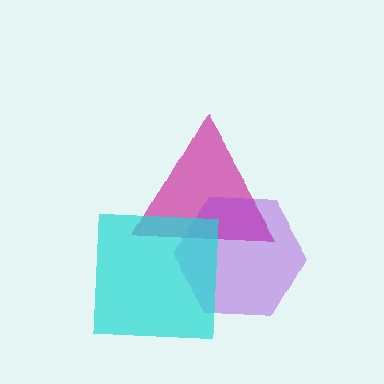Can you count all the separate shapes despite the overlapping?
Yes, there are 3 separate shapes.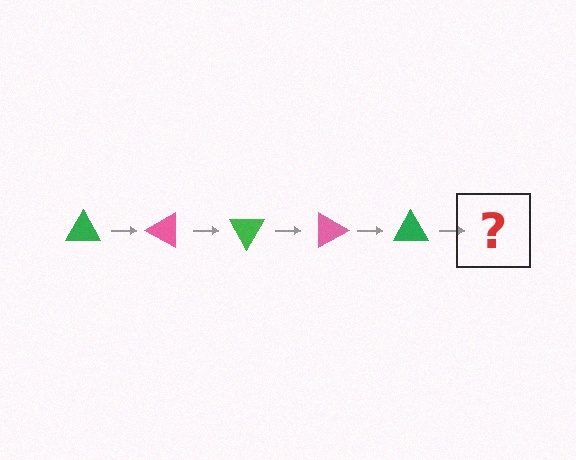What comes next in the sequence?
The next element should be a pink triangle, rotated 150 degrees from the start.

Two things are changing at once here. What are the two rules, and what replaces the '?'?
The two rules are that it rotates 30 degrees each step and the color cycles through green and pink. The '?' should be a pink triangle, rotated 150 degrees from the start.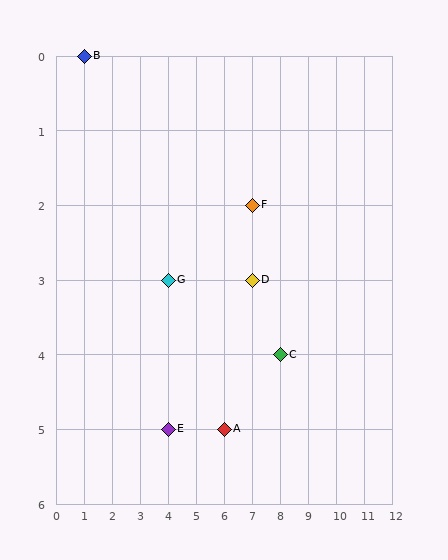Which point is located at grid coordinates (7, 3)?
Point D is at (7, 3).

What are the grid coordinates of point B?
Point B is at grid coordinates (1, 0).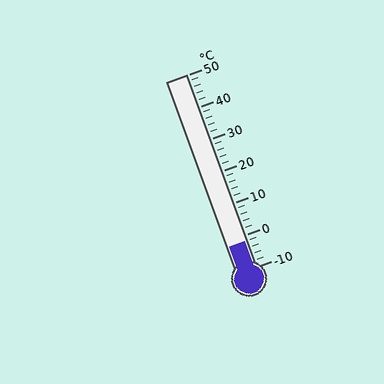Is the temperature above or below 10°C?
The temperature is below 10°C.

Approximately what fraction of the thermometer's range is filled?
The thermometer is filled to approximately 15% of its range.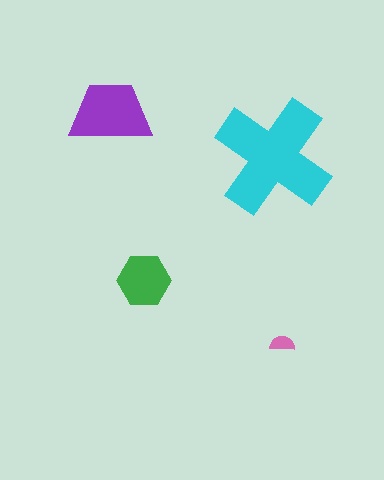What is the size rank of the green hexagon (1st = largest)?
3rd.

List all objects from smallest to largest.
The pink semicircle, the green hexagon, the purple trapezoid, the cyan cross.